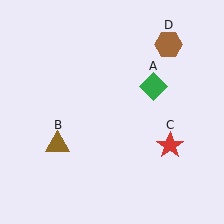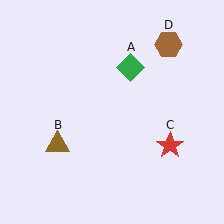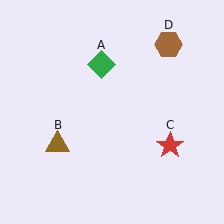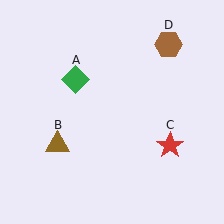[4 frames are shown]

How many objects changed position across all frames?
1 object changed position: green diamond (object A).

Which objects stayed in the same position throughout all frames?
Brown triangle (object B) and red star (object C) and brown hexagon (object D) remained stationary.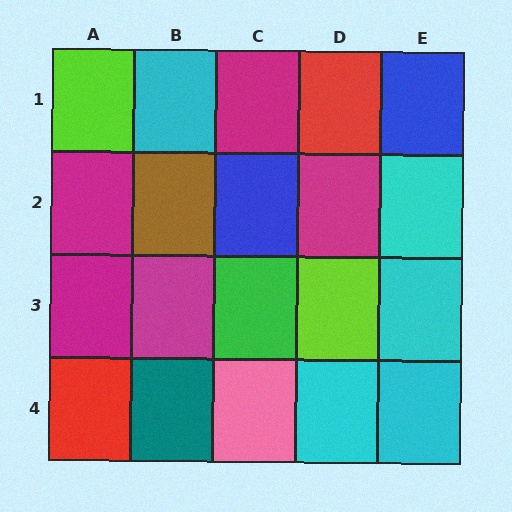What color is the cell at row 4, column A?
Red.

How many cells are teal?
1 cell is teal.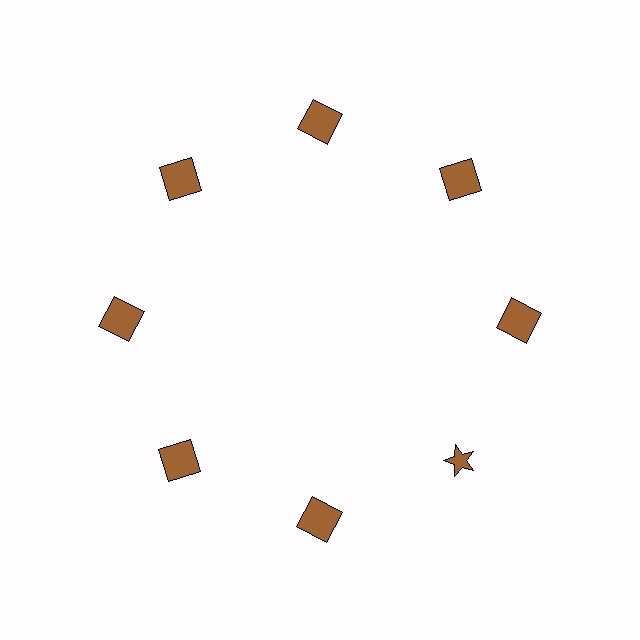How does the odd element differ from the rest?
It has a different shape: star instead of square.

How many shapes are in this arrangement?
There are 8 shapes arranged in a ring pattern.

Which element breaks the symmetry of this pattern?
The brown star at roughly the 4 o'clock position breaks the symmetry. All other shapes are brown squares.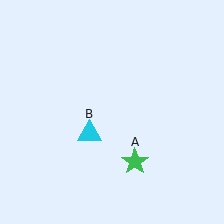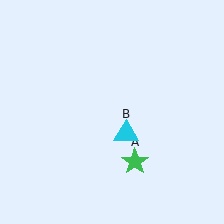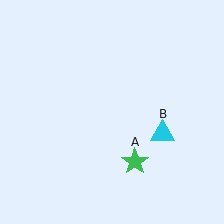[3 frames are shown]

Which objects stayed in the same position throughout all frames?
Green star (object A) remained stationary.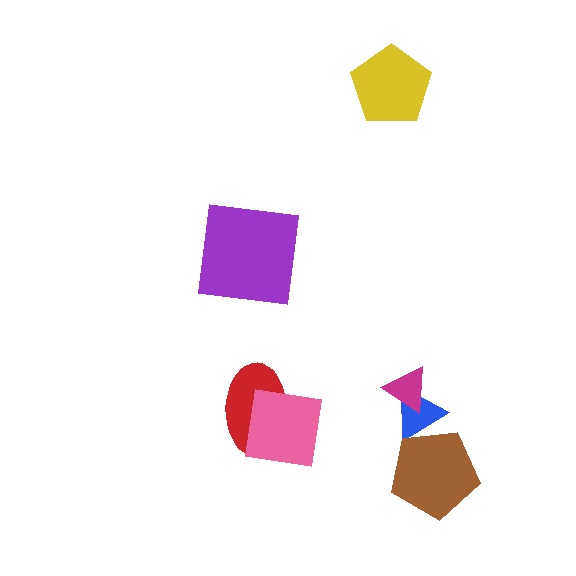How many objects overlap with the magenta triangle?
1 object overlaps with the magenta triangle.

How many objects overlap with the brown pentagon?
1 object overlaps with the brown pentagon.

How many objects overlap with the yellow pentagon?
0 objects overlap with the yellow pentagon.